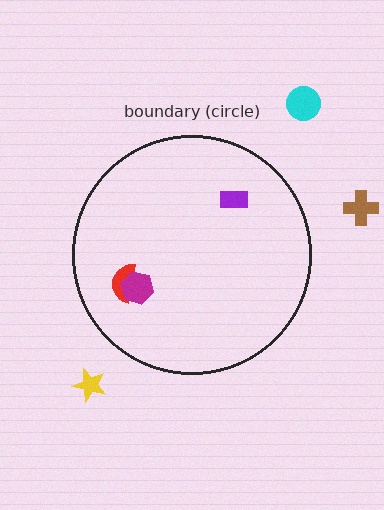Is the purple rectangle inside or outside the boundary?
Inside.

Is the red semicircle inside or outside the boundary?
Inside.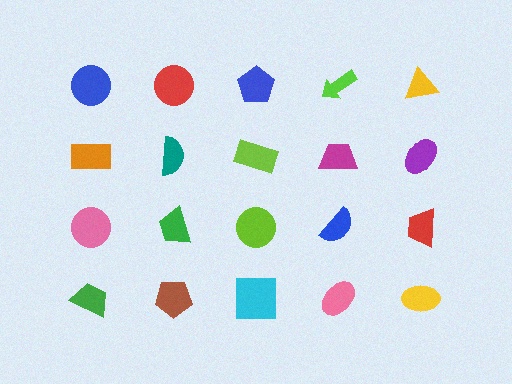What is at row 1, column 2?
A red circle.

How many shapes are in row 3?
5 shapes.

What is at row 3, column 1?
A pink circle.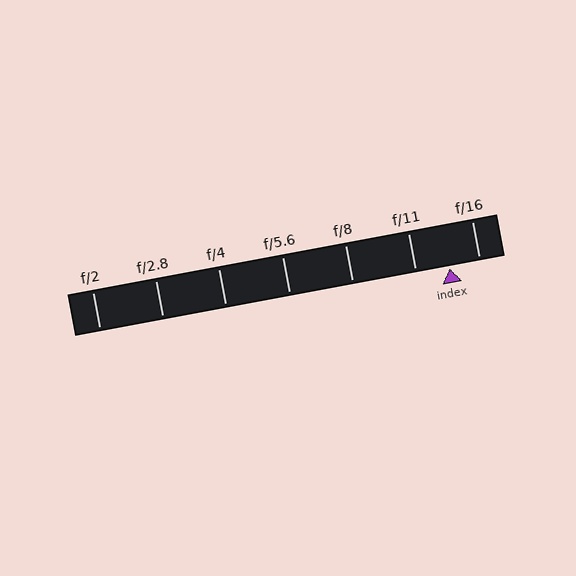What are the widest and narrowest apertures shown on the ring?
The widest aperture shown is f/2 and the narrowest is f/16.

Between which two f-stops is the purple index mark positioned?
The index mark is between f/11 and f/16.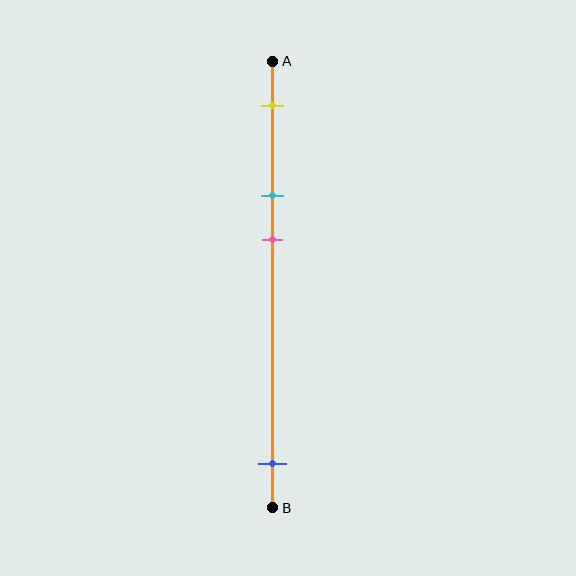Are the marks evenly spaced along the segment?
No, the marks are not evenly spaced.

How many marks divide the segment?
There are 4 marks dividing the segment.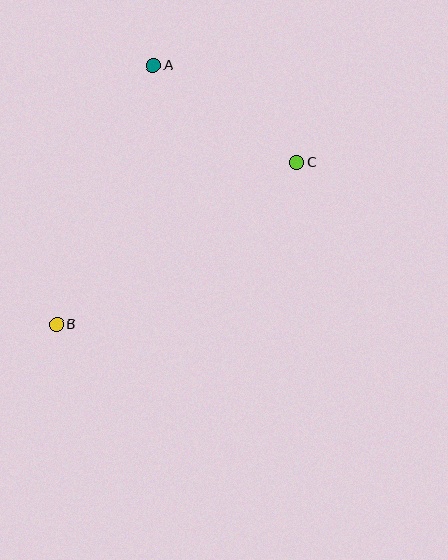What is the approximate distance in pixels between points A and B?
The distance between A and B is approximately 276 pixels.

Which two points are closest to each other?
Points A and C are closest to each other.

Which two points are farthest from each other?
Points B and C are farthest from each other.